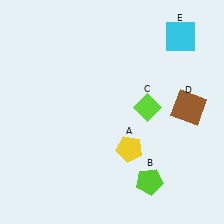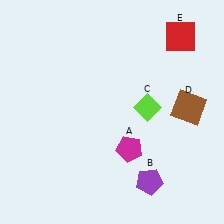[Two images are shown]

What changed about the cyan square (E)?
In Image 1, E is cyan. In Image 2, it changed to red.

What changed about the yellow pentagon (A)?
In Image 1, A is yellow. In Image 2, it changed to magenta.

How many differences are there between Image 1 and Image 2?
There are 3 differences between the two images.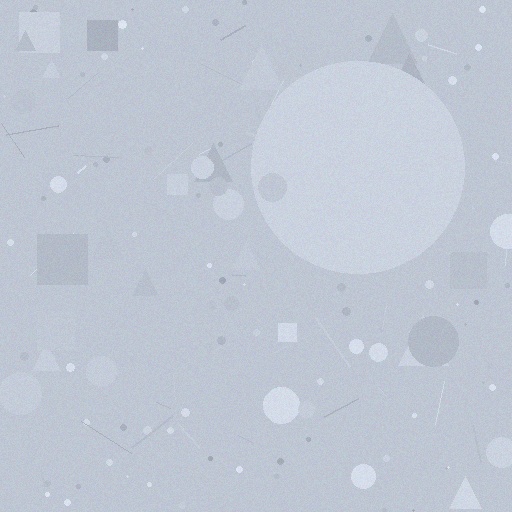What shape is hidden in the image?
A circle is hidden in the image.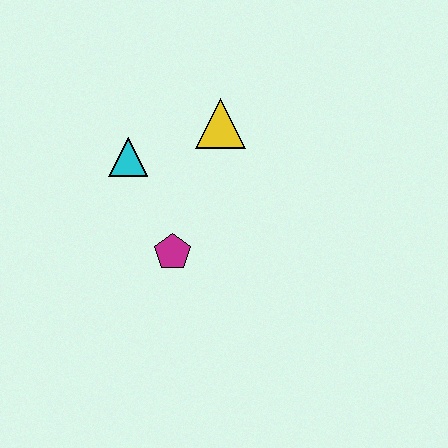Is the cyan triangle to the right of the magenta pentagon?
No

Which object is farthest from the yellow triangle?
The magenta pentagon is farthest from the yellow triangle.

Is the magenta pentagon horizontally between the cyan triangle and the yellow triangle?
Yes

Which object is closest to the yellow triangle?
The cyan triangle is closest to the yellow triangle.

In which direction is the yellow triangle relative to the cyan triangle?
The yellow triangle is to the right of the cyan triangle.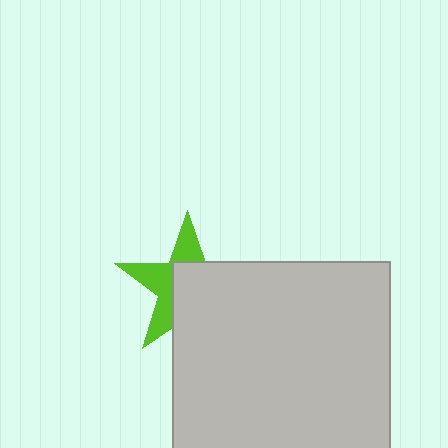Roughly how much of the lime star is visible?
A small part of it is visible (roughly 43%).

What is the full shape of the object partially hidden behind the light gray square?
The partially hidden object is a lime star.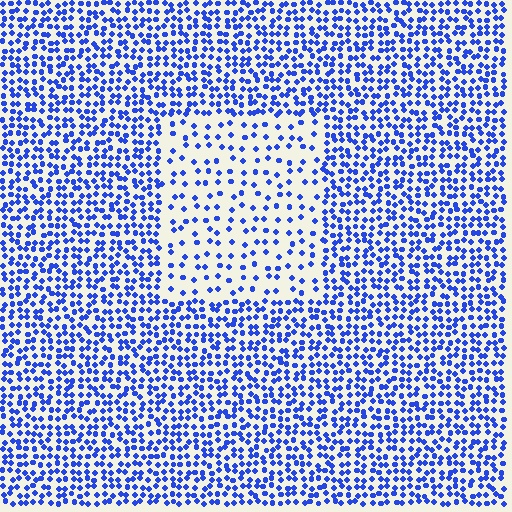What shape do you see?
I see a rectangle.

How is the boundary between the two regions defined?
The boundary is defined by a change in element density (approximately 2.4x ratio). All elements are the same color, size, and shape.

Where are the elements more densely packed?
The elements are more densely packed outside the rectangle boundary.